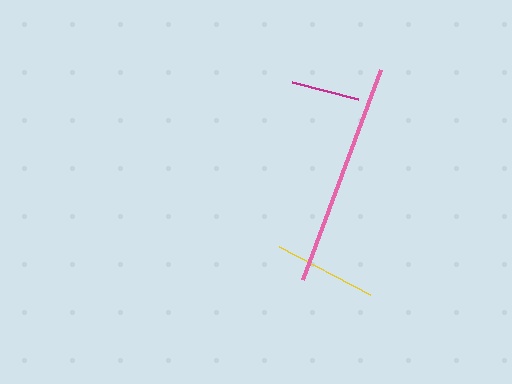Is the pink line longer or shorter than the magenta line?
The pink line is longer than the magenta line.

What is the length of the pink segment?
The pink segment is approximately 224 pixels long.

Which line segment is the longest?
The pink line is the longest at approximately 224 pixels.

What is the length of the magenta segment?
The magenta segment is approximately 68 pixels long.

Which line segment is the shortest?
The magenta line is the shortest at approximately 68 pixels.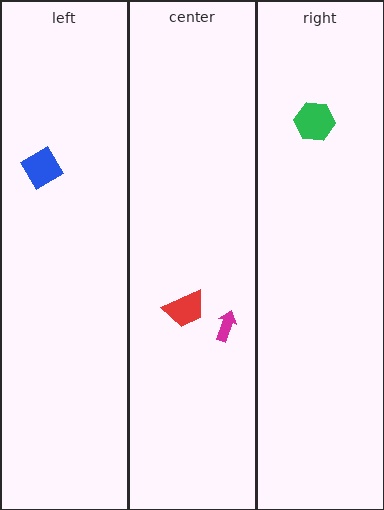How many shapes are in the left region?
1.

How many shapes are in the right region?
1.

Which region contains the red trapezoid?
The center region.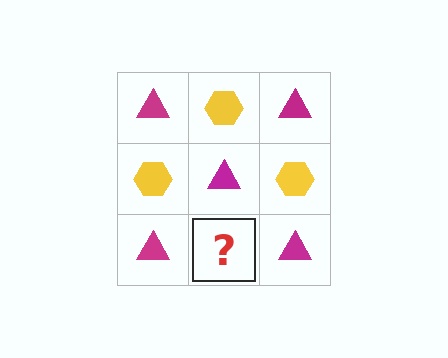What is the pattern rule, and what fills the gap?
The rule is that it alternates magenta triangle and yellow hexagon in a checkerboard pattern. The gap should be filled with a yellow hexagon.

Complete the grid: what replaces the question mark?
The question mark should be replaced with a yellow hexagon.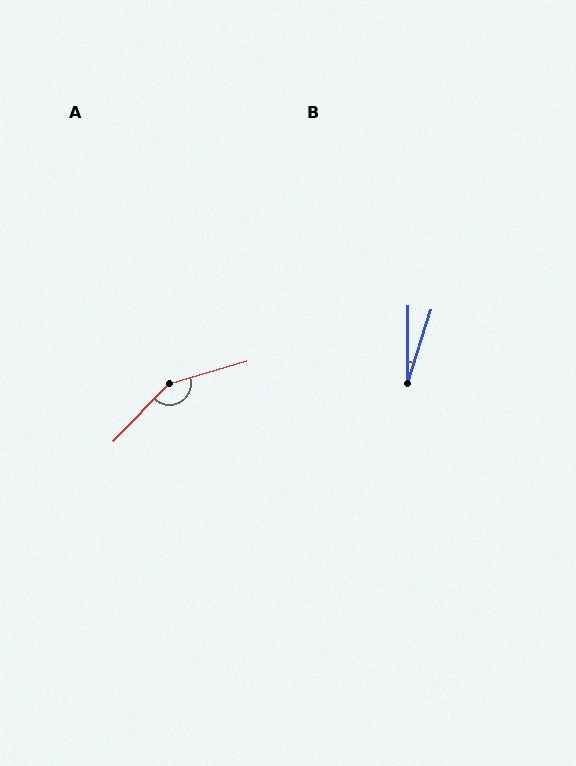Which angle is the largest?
A, at approximately 150 degrees.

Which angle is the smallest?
B, at approximately 18 degrees.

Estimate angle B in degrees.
Approximately 18 degrees.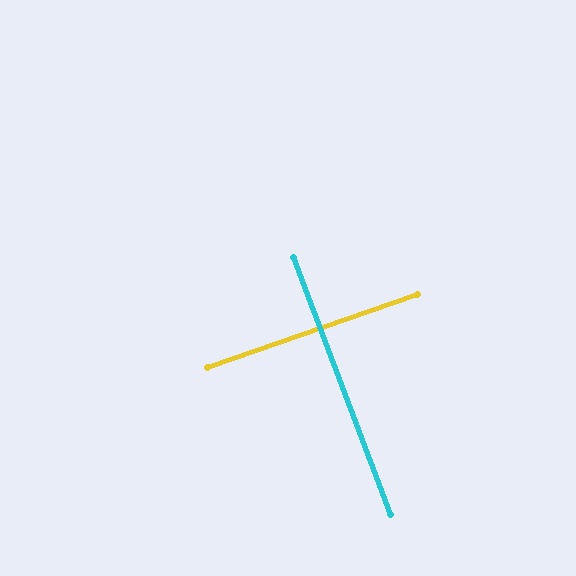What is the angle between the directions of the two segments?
Approximately 88 degrees.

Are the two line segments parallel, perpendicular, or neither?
Perpendicular — they meet at approximately 88°.